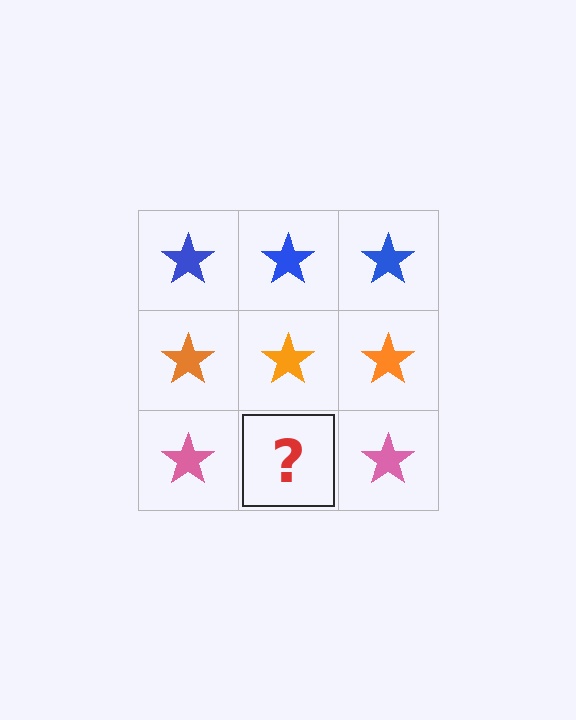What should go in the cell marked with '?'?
The missing cell should contain a pink star.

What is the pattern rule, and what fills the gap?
The rule is that each row has a consistent color. The gap should be filled with a pink star.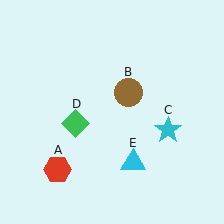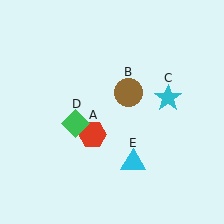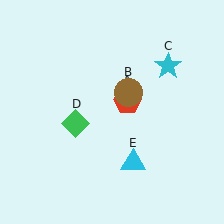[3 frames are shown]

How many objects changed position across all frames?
2 objects changed position: red hexagon (object A), cyan star (object C).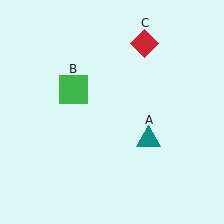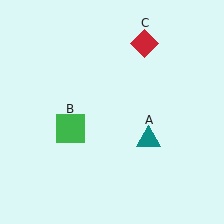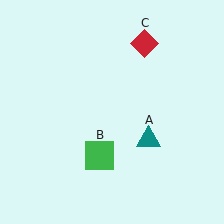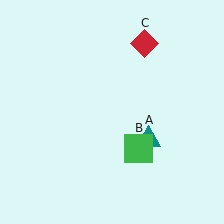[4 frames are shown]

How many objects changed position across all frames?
1 object changed position: green square (object B).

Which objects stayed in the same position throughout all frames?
Teal triangle (object A) and red diamond (object C) remained stationary.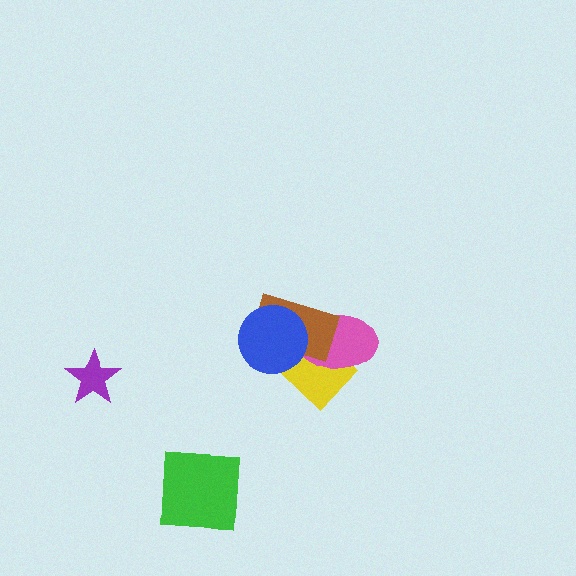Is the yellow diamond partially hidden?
Yes, it is partially covered by another shape.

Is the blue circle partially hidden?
No, no other shape covers it.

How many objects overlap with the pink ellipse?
3 objects overlap with the pink ellipse.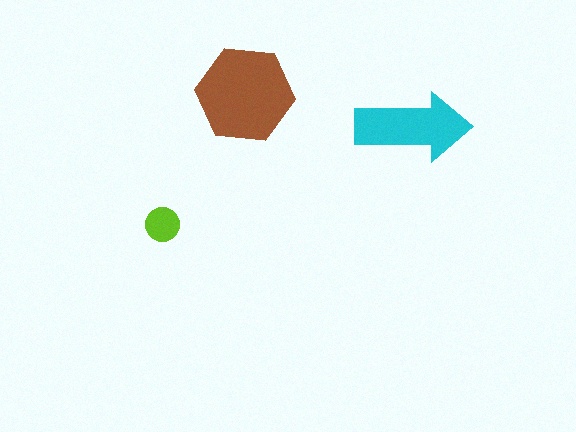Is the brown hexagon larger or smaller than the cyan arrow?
Larger.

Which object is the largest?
The brown hexagon.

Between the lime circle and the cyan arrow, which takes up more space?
The cyan arrow.